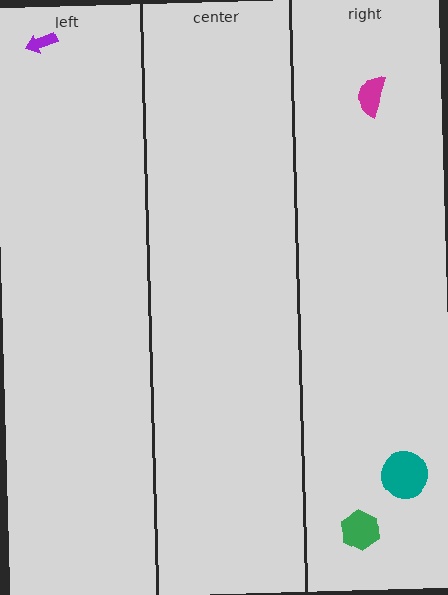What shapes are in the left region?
The purple arrow.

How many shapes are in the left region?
1.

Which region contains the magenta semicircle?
The right region.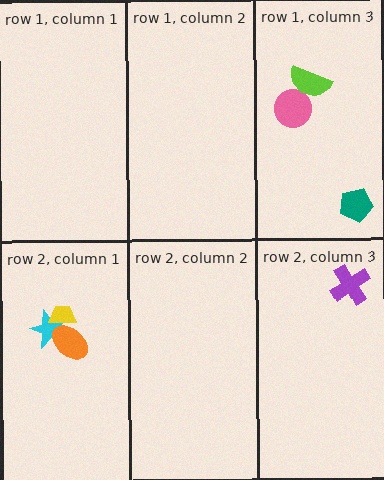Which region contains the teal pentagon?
The row 1, column 3 region.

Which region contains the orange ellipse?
The row 2, column 1 region.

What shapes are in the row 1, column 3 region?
The pink circle, the lime semicircle, the teal pentagon.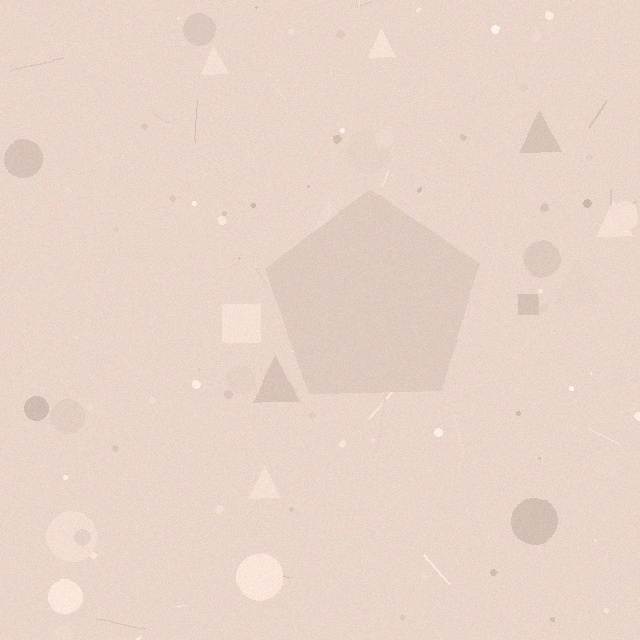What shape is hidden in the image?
A pentagon is hidden in the image.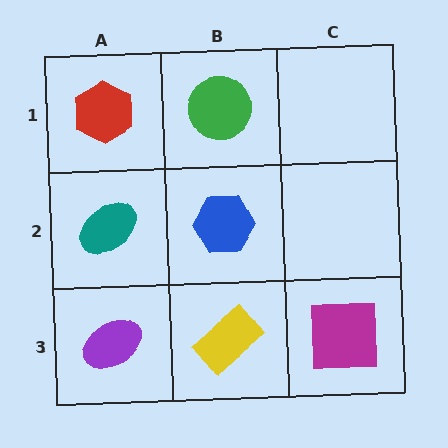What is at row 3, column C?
A magenta square.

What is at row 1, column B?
A green circle.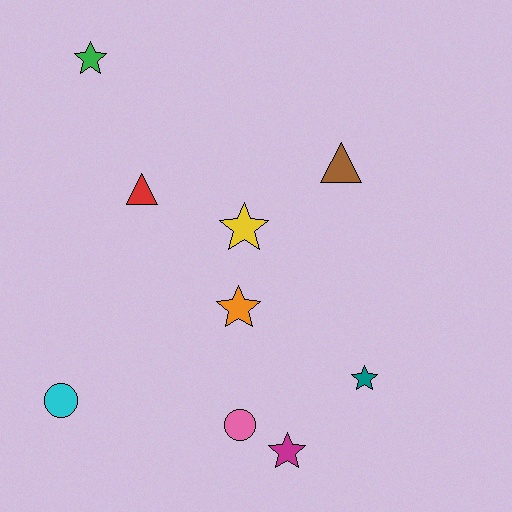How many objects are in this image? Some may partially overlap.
There are 9 objects.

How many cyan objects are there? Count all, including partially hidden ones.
There is 1 cyan object.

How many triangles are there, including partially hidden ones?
There are 2 triangles.